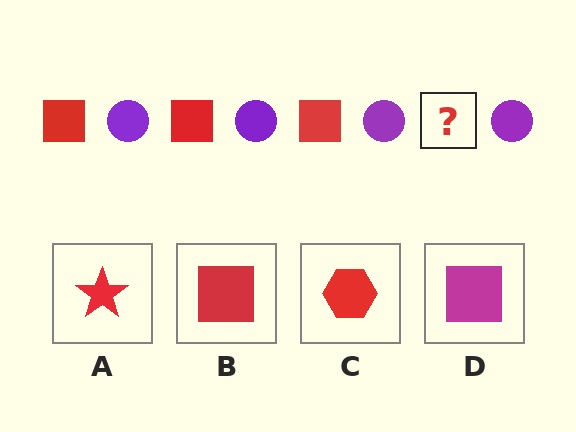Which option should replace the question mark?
Option B.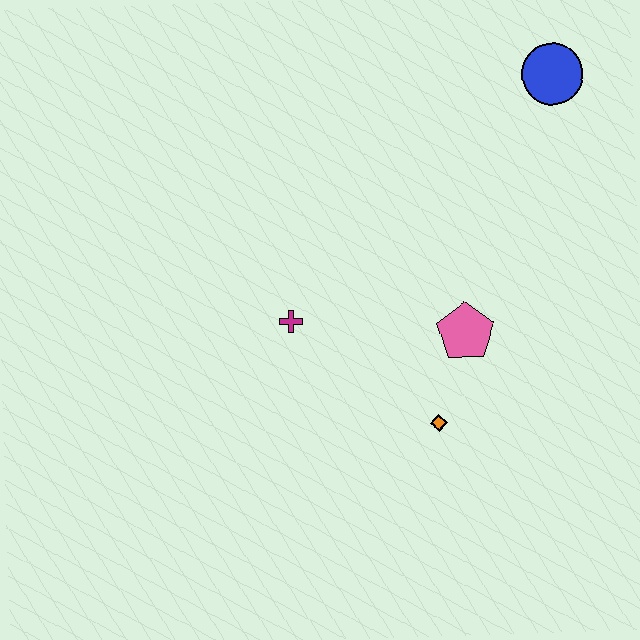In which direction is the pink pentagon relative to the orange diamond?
The pink pentagon is above the orange diamond.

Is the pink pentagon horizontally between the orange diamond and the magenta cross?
No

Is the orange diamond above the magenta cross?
No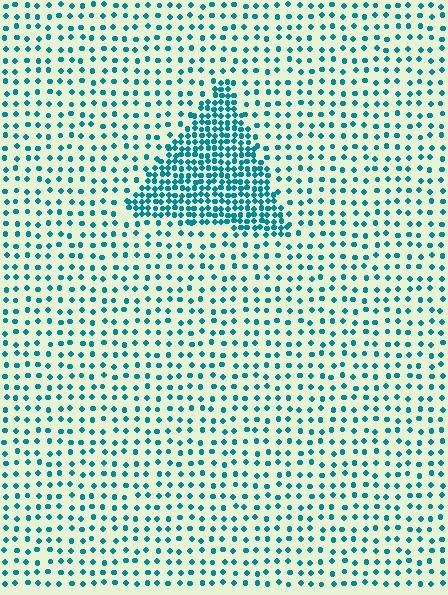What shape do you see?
I see a triangle.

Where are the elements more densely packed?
The elements are more densely packed inside the triangle boundary.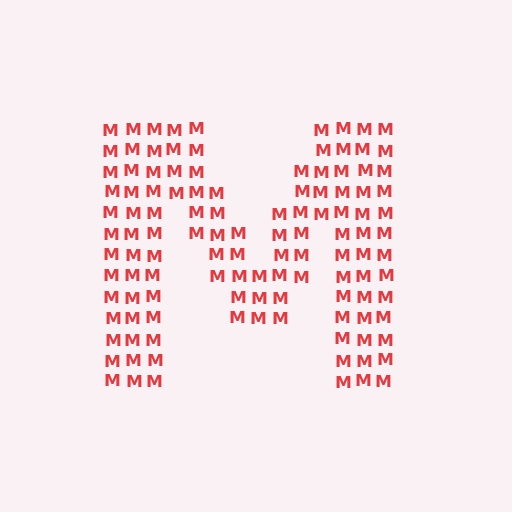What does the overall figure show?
The overall figure shows the letter M.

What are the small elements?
The small elements are letter M's.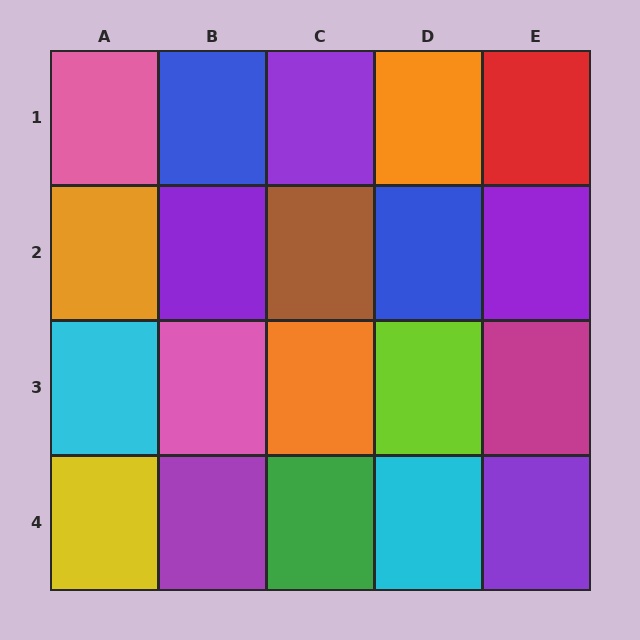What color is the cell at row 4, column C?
Green.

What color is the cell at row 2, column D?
Blue.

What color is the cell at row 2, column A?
Orange.